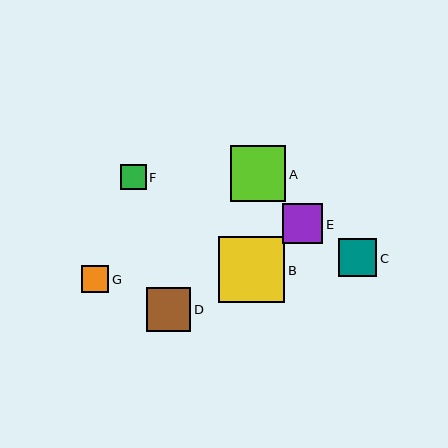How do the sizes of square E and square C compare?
Square E and square C are approximately the same size.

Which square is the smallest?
Square F is the smallest with a size of approximately 25 pixels.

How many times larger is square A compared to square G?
Square A is approximately 2.0 times the size of square G.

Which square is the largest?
Square B is the largest with a size of approximately 66 pixels.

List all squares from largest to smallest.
From largest to smallest: B, A, D, E, C, G, F.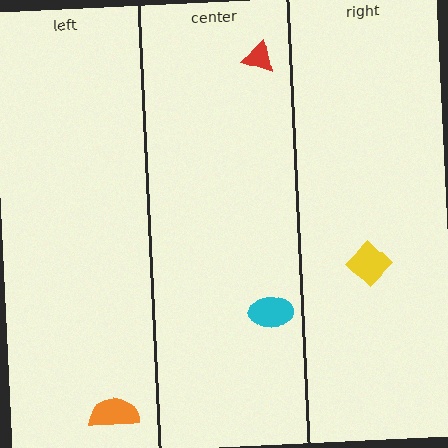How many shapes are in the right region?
1.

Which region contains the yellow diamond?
The right region.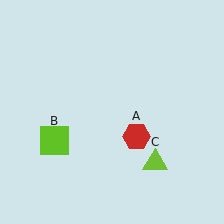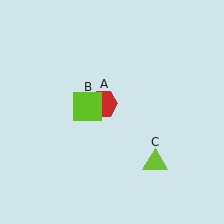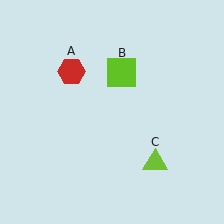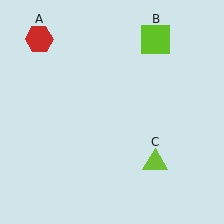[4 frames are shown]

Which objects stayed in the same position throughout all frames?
Lime triangle (object C) remained stationary.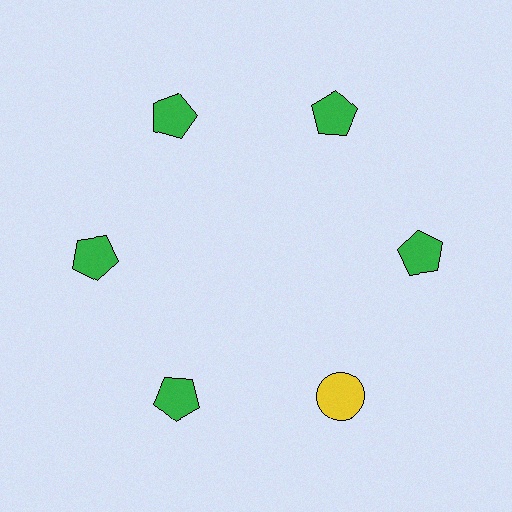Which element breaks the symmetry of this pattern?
The yellow circle at roughly the 5 o'clock position breaks the symmetry. All other shapes are green pentagons.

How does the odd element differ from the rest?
It differs in both color (yellow instead of green) and shape (circle instead of pentagon).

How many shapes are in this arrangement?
There are 6 shapes arranged in a ring pattern.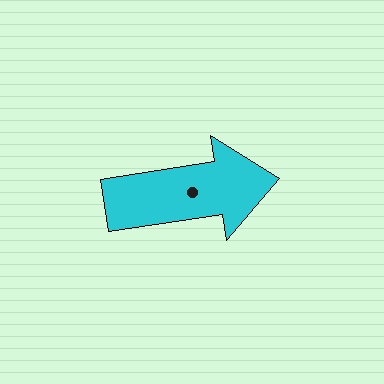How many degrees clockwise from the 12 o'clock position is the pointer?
Approximately 81 degrees.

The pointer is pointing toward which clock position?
Roughly 3 o'clock.